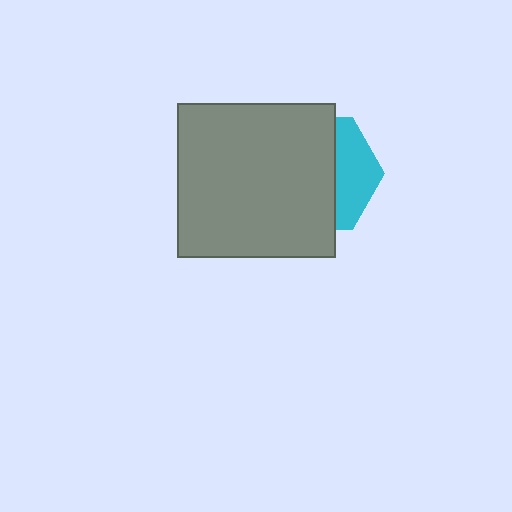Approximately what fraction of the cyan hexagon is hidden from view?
Roughly 66% of the cyan hexagon is hidden behind the gray rectangle.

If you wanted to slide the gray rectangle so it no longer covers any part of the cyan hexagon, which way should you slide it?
Slide it left — that is the most direct way to separate the two shapes.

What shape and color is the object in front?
The object in front is a gray rectangle.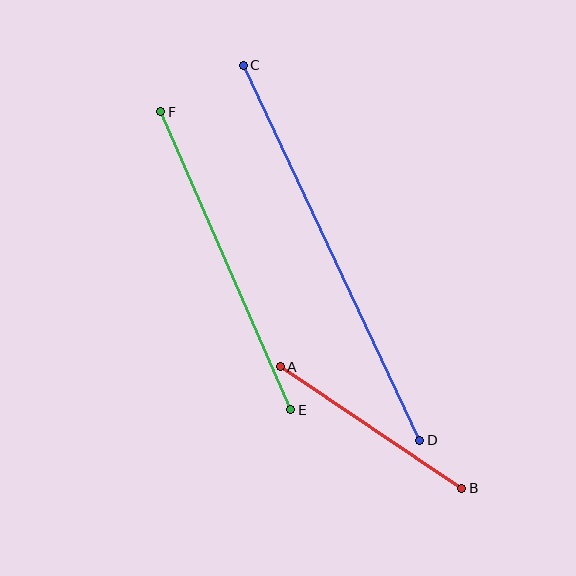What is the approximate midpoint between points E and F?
The midpoint is at approximately (226, 261) pixels.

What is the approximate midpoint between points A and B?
The midpoint is at approximately (371, 428) pixels.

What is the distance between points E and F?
The distance is approximately 325 pixels.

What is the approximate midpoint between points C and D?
The midpoint is at approximately (331, 253) pixels.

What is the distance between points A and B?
The distance is approximately 218 pixels.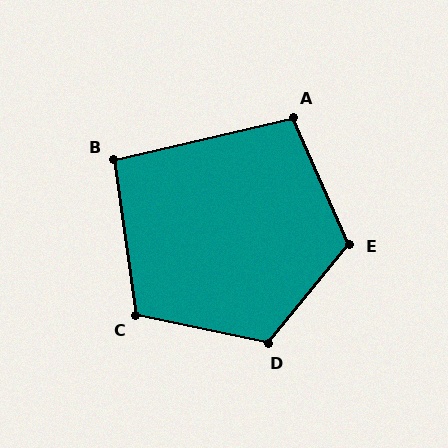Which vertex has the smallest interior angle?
B, at approximately 95 degrees.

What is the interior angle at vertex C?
Approximately 110 degrees (obtuse).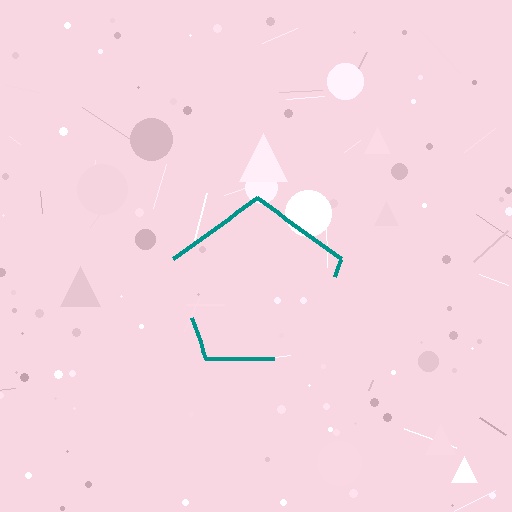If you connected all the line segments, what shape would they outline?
They would outline a pentagon.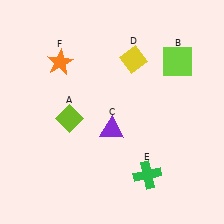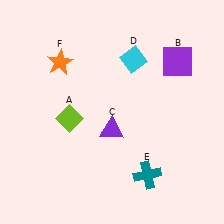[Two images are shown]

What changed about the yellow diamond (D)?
In Image 1, D is yellow. In Image 2, it changed to cyan.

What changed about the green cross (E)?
In Image 1, E is green. In Image 2, it changed to teal.